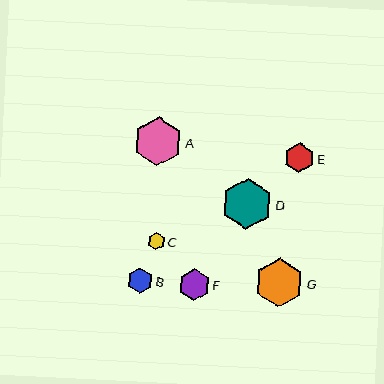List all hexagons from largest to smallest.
From largest to smallest: D, G, A, F, E, B, C.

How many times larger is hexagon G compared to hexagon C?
Hexagon G is approximately 2.8 times the size of hexagon C.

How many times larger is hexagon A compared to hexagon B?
Hexagon A is approximately 1.9 times the size of hexagon B.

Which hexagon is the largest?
Hexagon D is the largest with a size of approximately 51 pixels.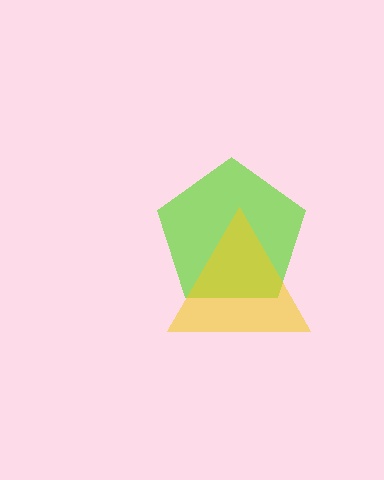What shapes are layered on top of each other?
The layered shapes are: a lime pentagon, a yellow triangle.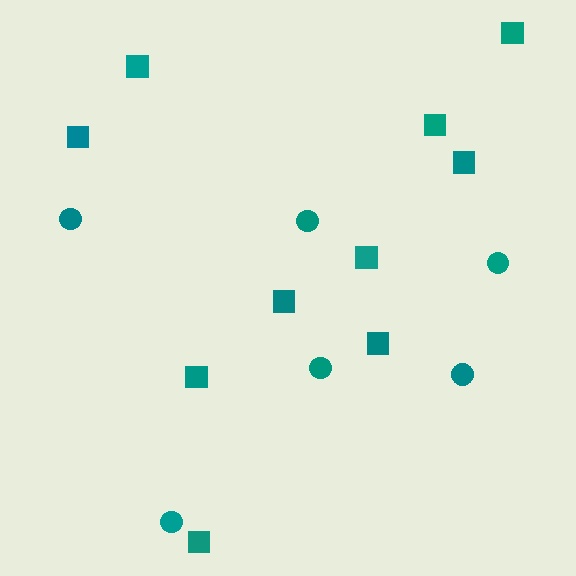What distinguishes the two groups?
There are 2 groups: one group of squares (10) and one group of circles (6).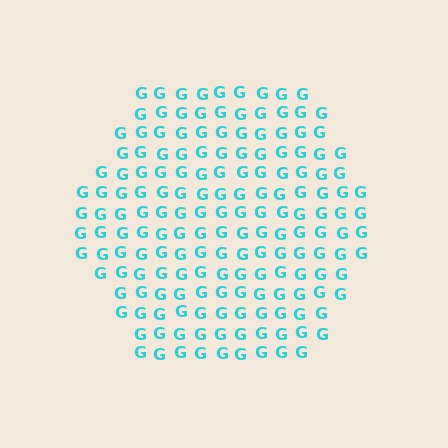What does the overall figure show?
The overall figure shows a hexagon.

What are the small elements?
The small elements are letter G's.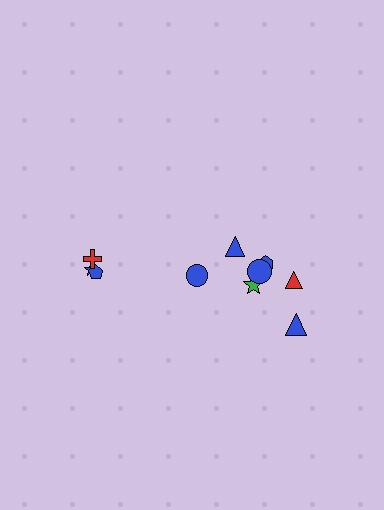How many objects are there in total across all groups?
There are 10 objects.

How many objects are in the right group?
There are 7 objects.